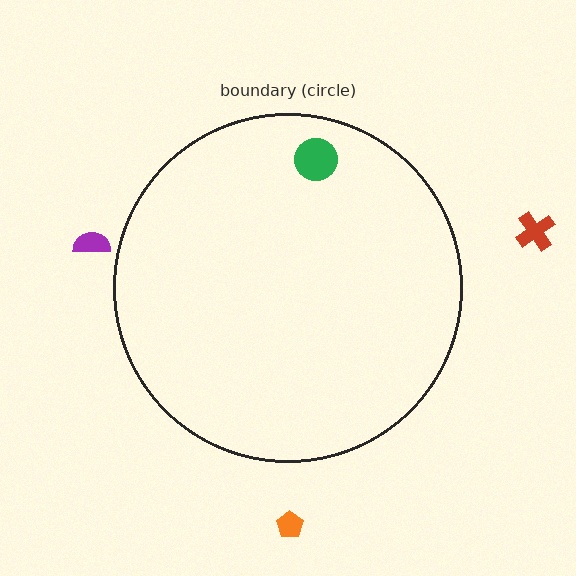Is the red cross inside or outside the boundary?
Outside.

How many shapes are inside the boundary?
1 inside, 3 outside.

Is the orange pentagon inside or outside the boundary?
Outside.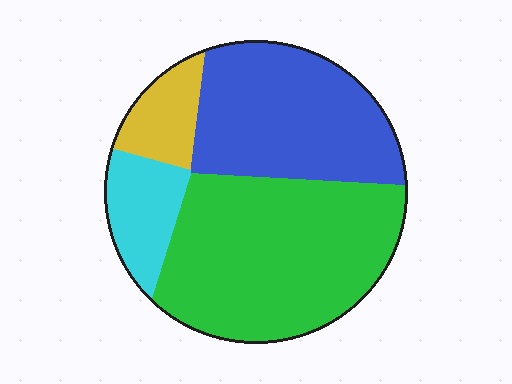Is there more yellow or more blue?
Blue.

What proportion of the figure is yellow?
Yellow takes up about one tenth (1/10) of the figure.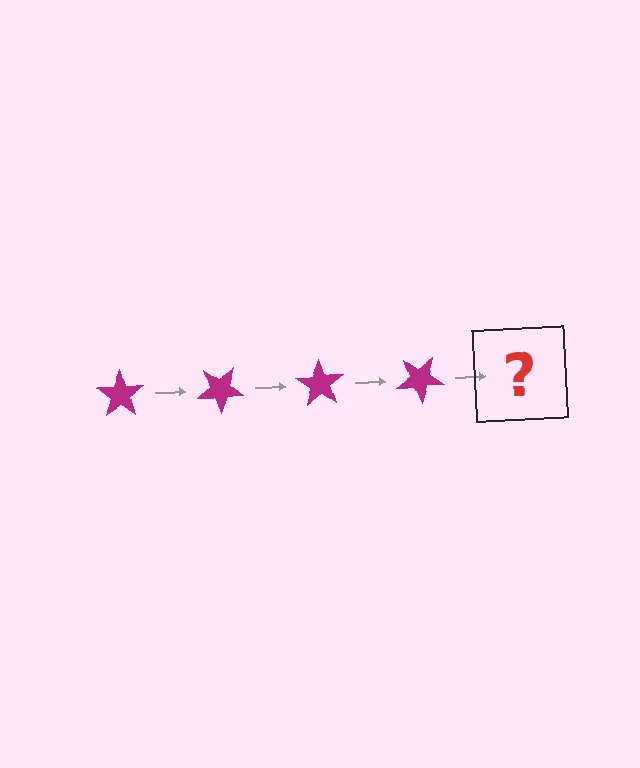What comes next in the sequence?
The next element should be a magenta star rotated 140 degrees.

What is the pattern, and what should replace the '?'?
The pattern is that the star rotates 35 degrees each step. The '?' should be a magenta star rotated 140 degrees.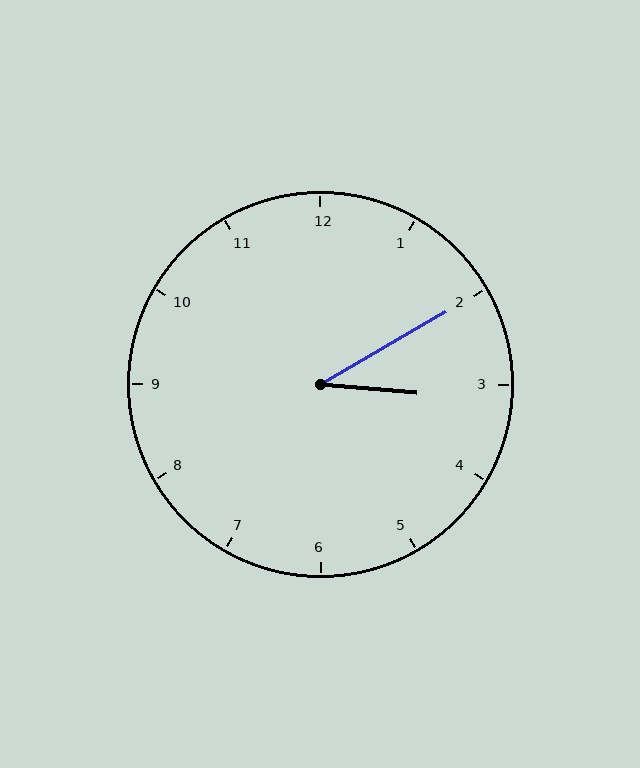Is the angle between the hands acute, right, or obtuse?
It is acute.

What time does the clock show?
3:10.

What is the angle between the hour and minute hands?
Approximately 35 degrees.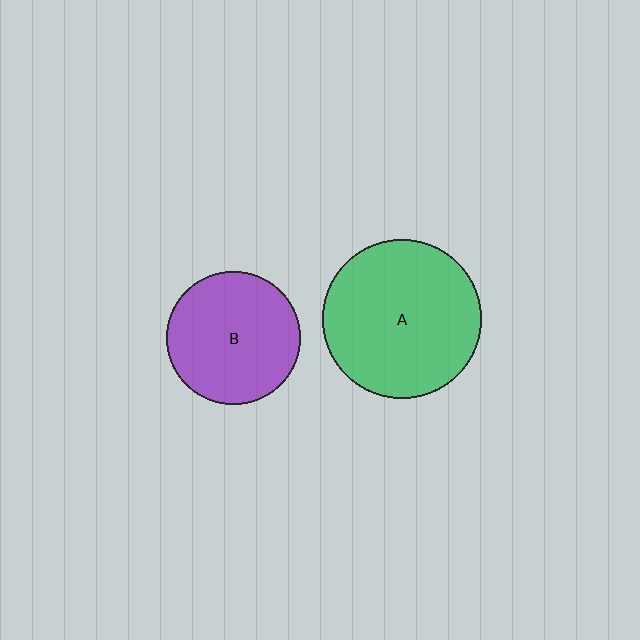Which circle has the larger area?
Circle A (green).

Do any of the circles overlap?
No, none of the circles overlap.